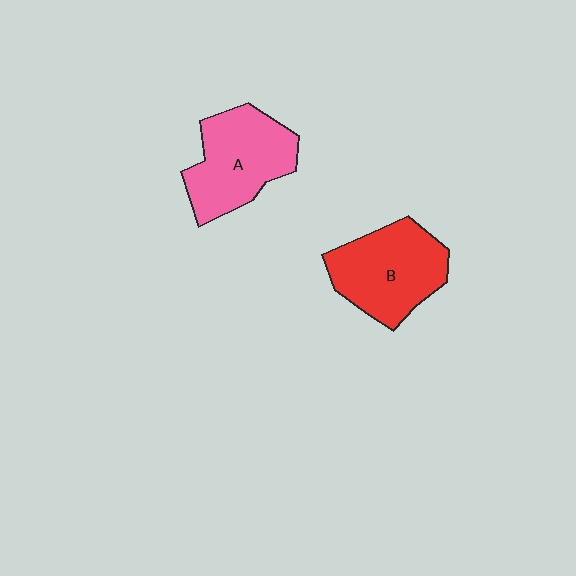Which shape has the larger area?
Shape B (red).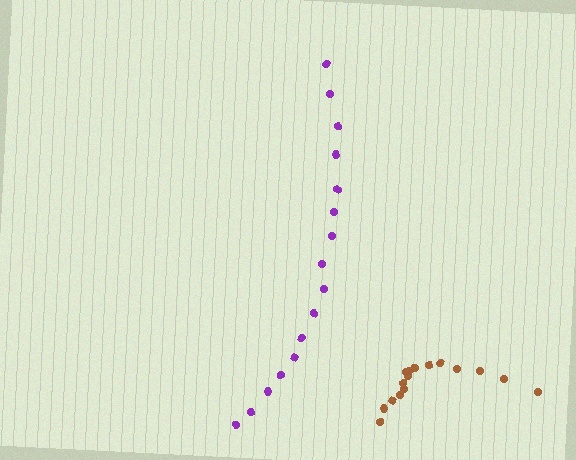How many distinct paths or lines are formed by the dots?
There are 2 distinct paths.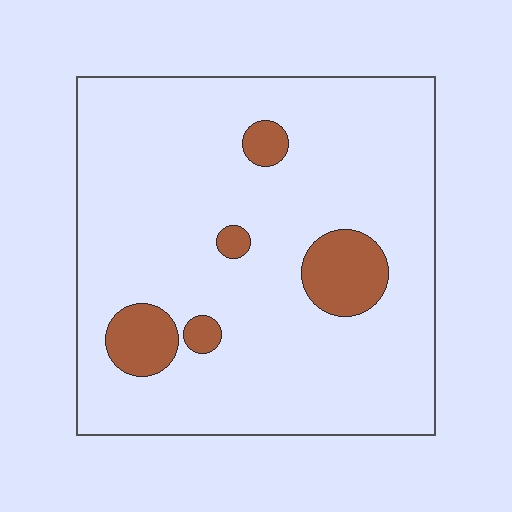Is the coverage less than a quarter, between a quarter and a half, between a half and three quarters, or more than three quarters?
Less than a quarter.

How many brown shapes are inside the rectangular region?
5.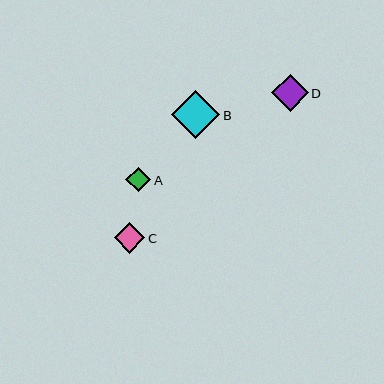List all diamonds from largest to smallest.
From largest to smallest: B, D, C, A.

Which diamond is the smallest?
Diamond A is the smallest with a size of approximately 25 pixels.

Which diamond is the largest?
Diamond B is the largest with a size of approximately 48 pixels.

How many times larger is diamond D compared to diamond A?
Diamond D is approximately 1.5 times the size of diamond A.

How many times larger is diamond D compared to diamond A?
Diamond D is approximately 1.5 times the size of diamond A.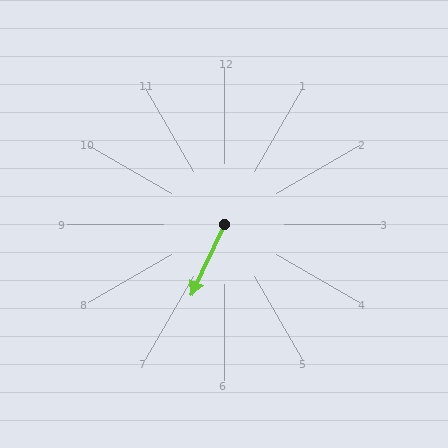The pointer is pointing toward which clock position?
Roughly 7 o'clock.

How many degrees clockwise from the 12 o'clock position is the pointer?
Approximately 205 degrees.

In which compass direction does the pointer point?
Southwest.